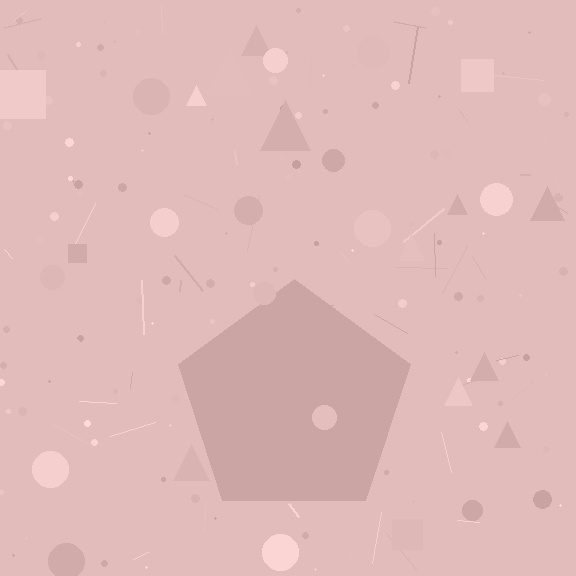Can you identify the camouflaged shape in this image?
The camouflaged shape is a pentagon.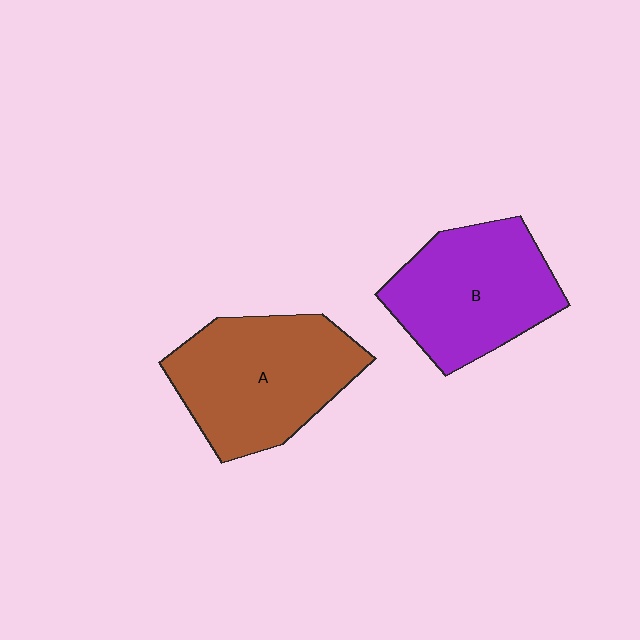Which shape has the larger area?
Shape A (brown).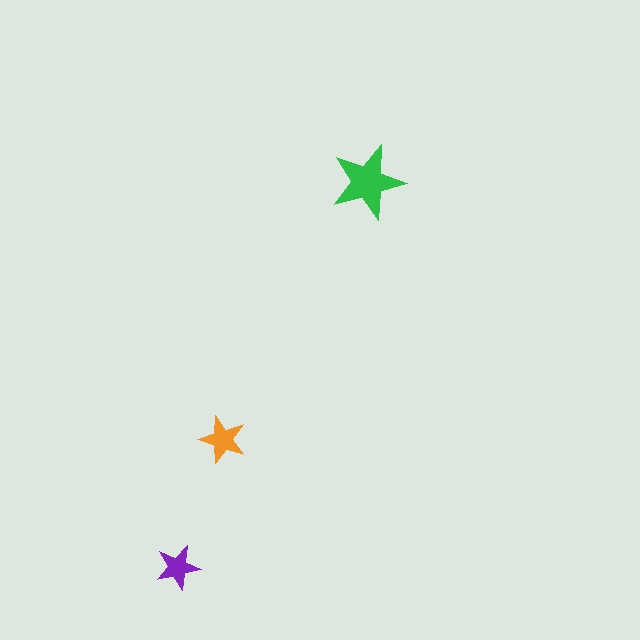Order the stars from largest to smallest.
the green one, the orange one, the purple one.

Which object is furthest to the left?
The purple star is leftmost.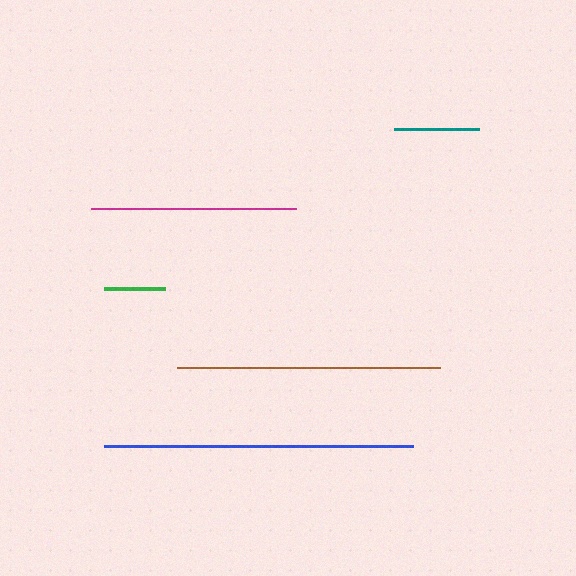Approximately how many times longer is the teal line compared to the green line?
The teal line is approximately 1.4 times the length of the green line.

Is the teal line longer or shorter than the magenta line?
The magenta line is longer than the teal line.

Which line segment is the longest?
The blue line is the longest at approximately 308 pixels.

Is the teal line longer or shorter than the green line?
The teal line is longer than the green line.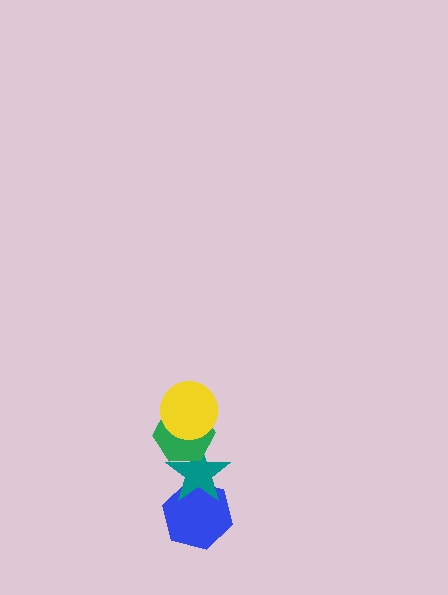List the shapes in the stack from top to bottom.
From top to bottom: the yellow circle, the green hexagon, the teal star, the blue hexagon.